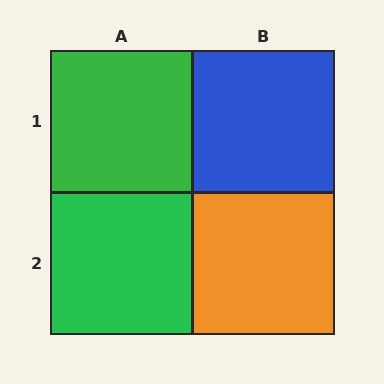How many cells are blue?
1 cell is blue.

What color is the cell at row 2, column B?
Orange.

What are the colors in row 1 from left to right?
Green, blue.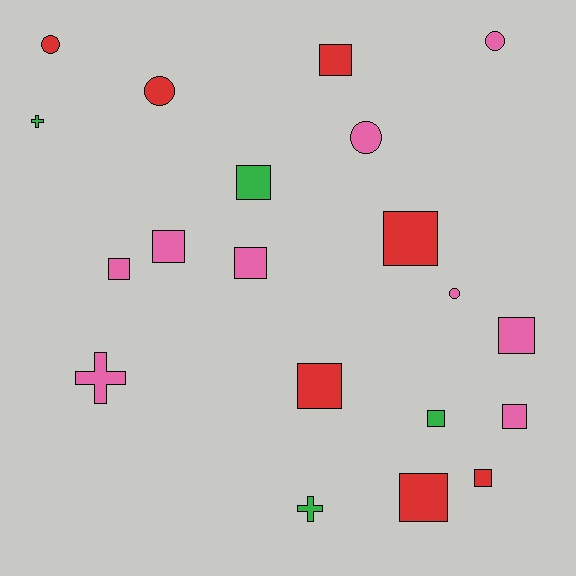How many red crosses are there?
There are no red crosses.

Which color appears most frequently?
Pink, with 9 objects.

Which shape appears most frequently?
Square, with 12 objects.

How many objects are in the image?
There are 20 objects.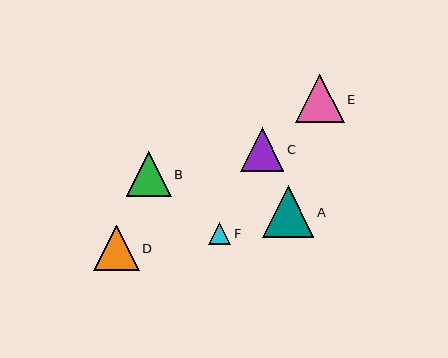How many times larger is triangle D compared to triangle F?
Triangle D is approximately 2.1 times the size of triangle F.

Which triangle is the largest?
Triangle A is the largest with a size of approximately 51 pixels.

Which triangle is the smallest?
Triangle F is the smallest with a size of approximately 22 pixels.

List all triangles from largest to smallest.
From largest to smallest: A, E, D, B, C, F.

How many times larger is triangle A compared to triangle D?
Triangle A is approximately 1.1 times the size of triangle D.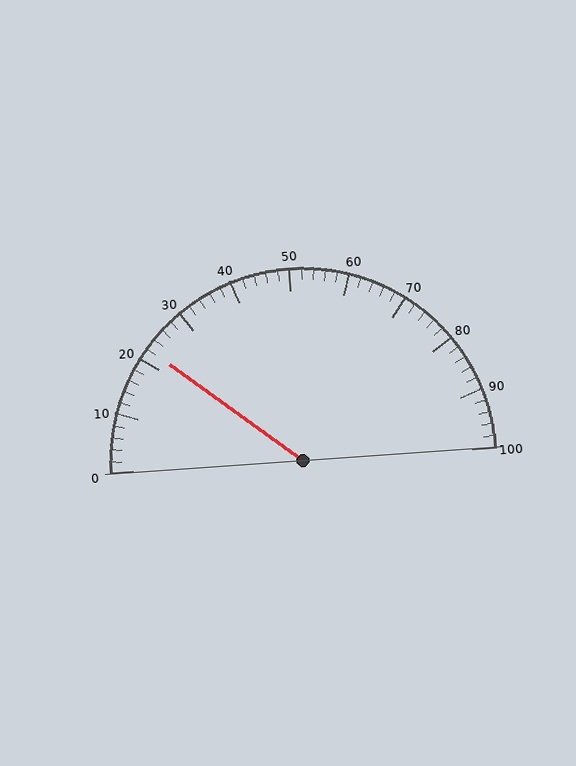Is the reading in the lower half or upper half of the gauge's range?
The reading is in the lower half of the range (0 to 100).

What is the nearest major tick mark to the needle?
The nearest major tick mark is 20.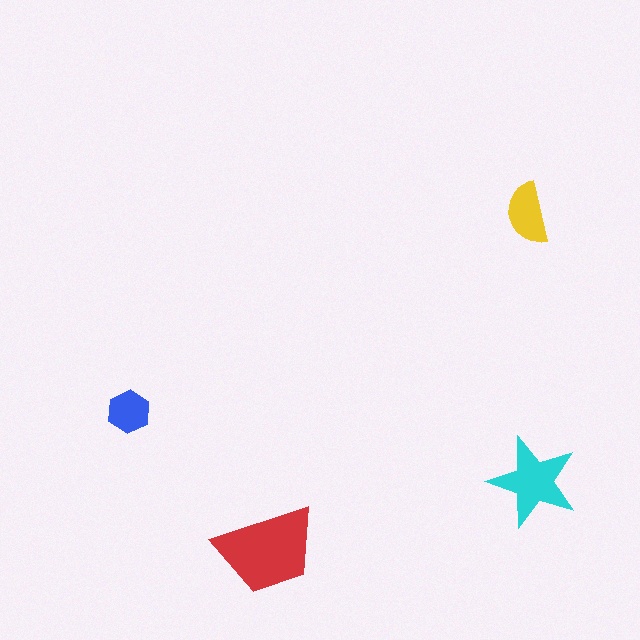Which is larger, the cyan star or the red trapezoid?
The red trapezoid.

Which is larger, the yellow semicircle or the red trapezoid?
The red trapezoid.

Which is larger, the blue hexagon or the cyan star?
The cyan star.